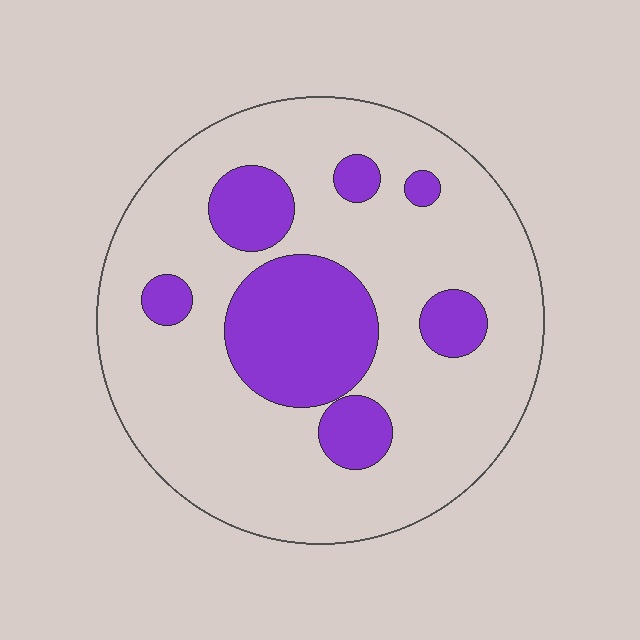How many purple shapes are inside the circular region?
7.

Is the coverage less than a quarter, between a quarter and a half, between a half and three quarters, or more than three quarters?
Less than a quarter.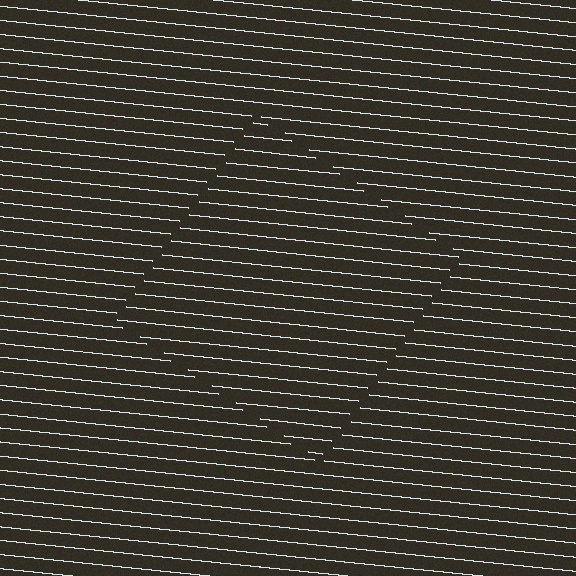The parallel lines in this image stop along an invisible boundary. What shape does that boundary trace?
An illusory square. The interior of the shape contains the same grating, shifted by half a period — the contour is defined by the phase discontinuity where line-ends from the inner and outer gratings abut.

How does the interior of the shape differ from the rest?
The interior of the shape contains the same grating, shifted by half a period — the contour is defined by the phase discontinuity where line-ends from the inner and outer gratings abut.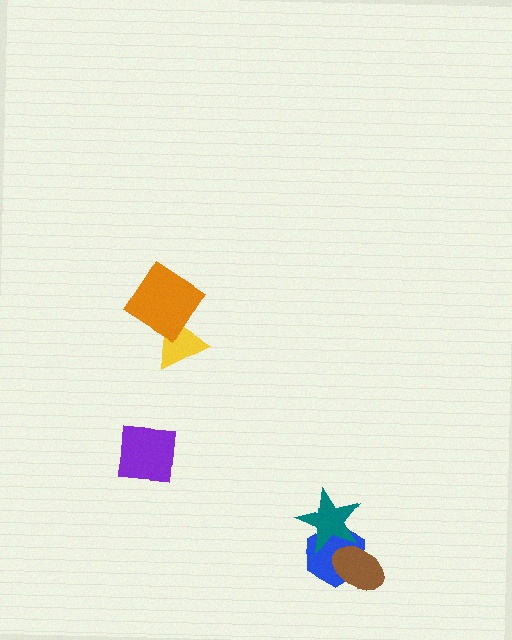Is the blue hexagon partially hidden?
Yes, it is partially covered by another shape.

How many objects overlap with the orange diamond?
1 object overlaps with the orange diamond.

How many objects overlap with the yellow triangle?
1 object overlaps with the yellow triangle.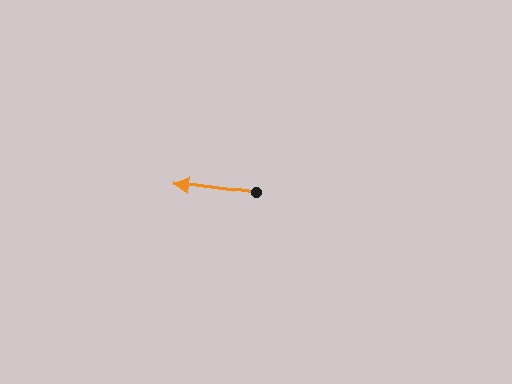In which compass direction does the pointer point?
West.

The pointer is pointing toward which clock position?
Roughly 9 o'clock.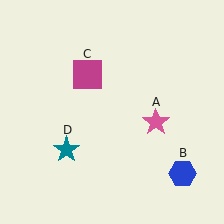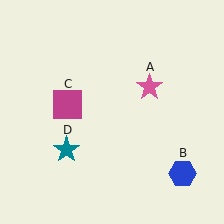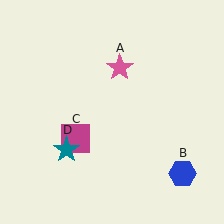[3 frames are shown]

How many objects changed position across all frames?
2 objects changed position: pink star (object A), magenta square (object C).